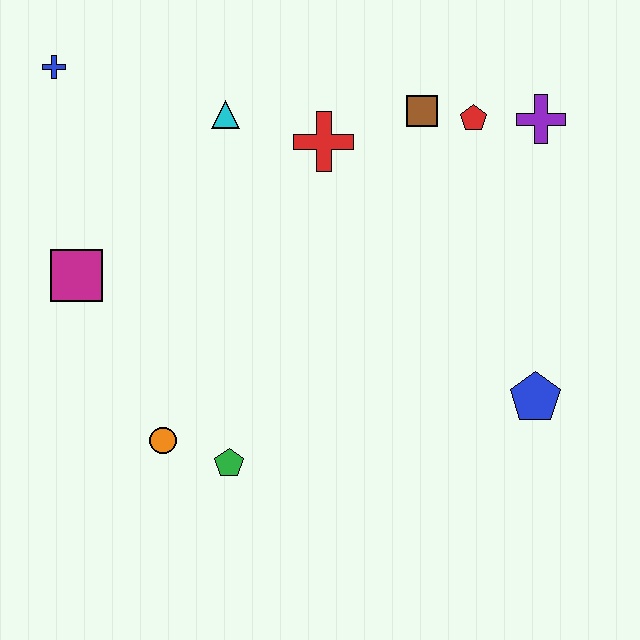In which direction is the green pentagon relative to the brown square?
The green pentagon is below the brown square.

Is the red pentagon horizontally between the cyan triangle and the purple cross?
Yes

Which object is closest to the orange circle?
The green pentagon is closest to the orange circle.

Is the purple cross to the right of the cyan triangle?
Yes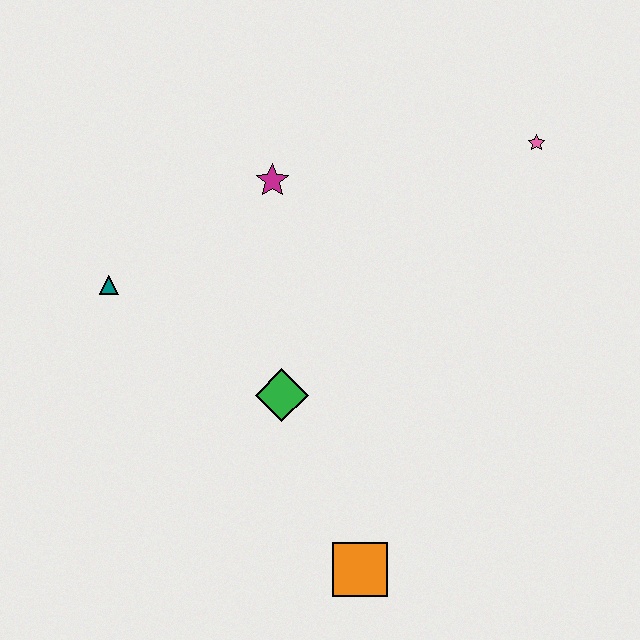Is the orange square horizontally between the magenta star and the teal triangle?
No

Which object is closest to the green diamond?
The orange square is closest to the green diamond.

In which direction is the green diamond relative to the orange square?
The green diamond is above the orange square.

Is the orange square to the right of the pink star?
No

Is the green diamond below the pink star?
Yes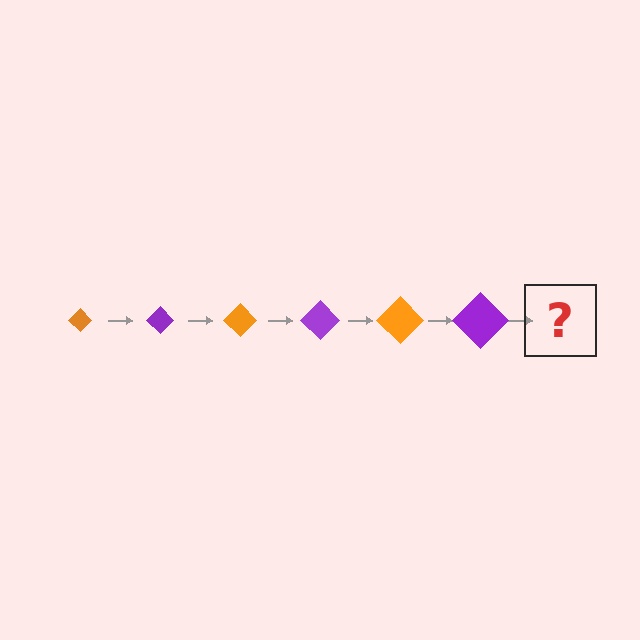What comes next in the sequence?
The next element should be an orange diamond, larger than the previous one.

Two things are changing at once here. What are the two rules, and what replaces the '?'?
The two rules are that the diamond grows larger each step and the color cycles through orange and purple. The '?' should be an orange diamond, larger than the previous one.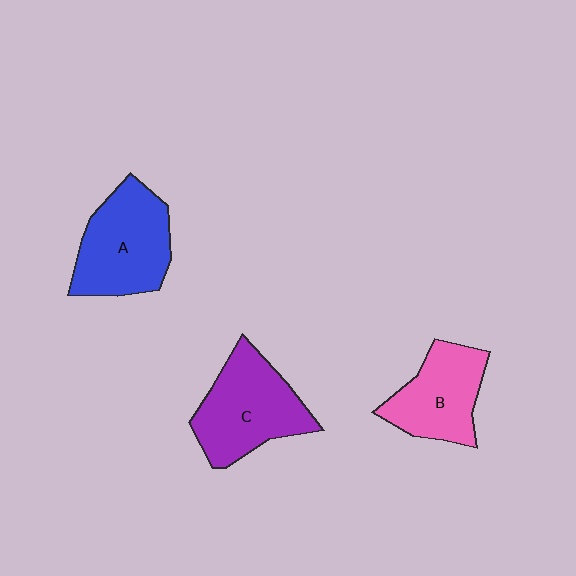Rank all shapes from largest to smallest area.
From largest to smallest: C (purple), A (blue), B (pink).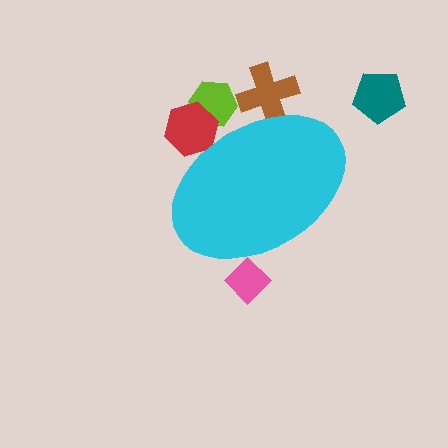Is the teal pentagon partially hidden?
No, the teal pentagon is fully visible.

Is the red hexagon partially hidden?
Yes, the red hexagon is partially hidden behind the cyan ellipse.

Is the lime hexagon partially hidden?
Yes, the lime hexagon is partially hidden behind the cyan ellipse.